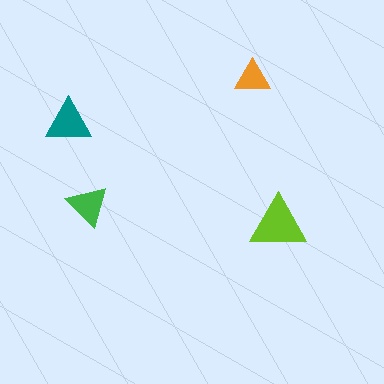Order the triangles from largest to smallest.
the lime one, the teal one, the green one, the orange one.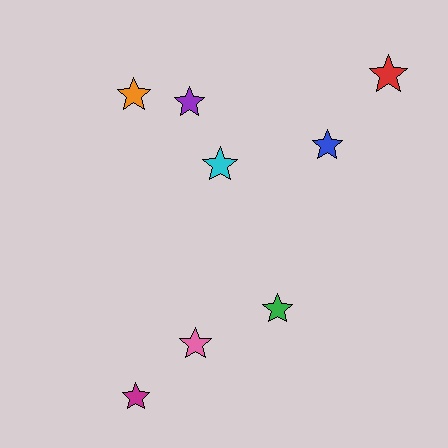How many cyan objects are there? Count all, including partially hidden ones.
There is 1 cyan object.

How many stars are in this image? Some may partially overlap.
There are 8 stars.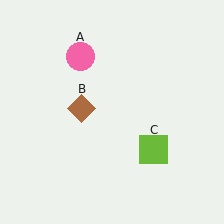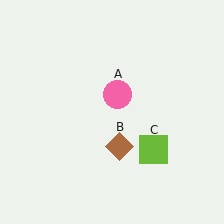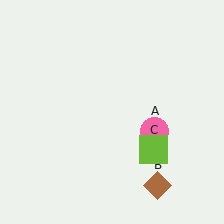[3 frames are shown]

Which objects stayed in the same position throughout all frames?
Lime square (object C) remained stationary.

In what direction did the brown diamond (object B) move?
The brown diamond (object B) moved down and to the right.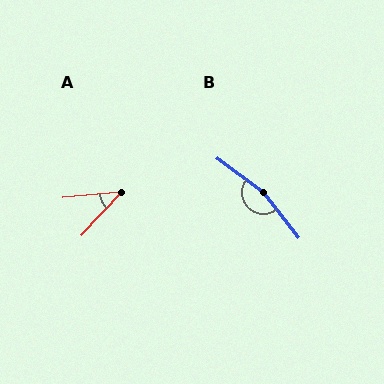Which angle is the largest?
B, at approximately 165 degrees.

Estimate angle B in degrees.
Approximately 165 degrees.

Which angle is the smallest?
A, at approximately 42 degrees.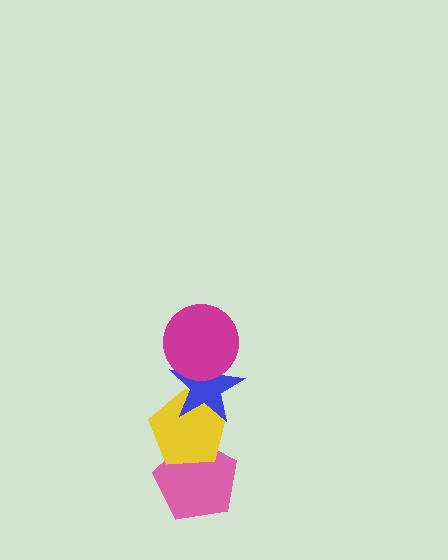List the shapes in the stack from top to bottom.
From top to bottom: the magenta circle, the blue star, the yellow pentagon, the pink pentagon.